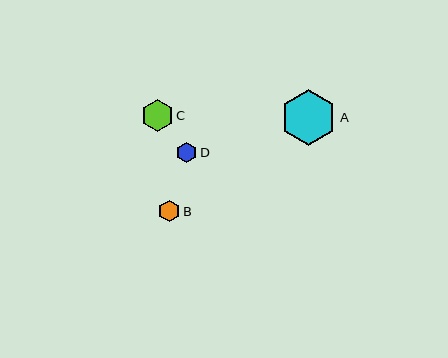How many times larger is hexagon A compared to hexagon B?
Hexagon A is approximately 2.6 times the size of hexagon B.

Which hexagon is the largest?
Hexagon A is the largest with a size of approximately 56 pixels.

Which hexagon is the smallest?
Hexagon D is the smallest with a size of approximately 21 pixels.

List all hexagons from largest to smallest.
From largest to smallest: A, C, B, D.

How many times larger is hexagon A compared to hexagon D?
Hexagon A is approximately 2.7 times the size of hexagon D.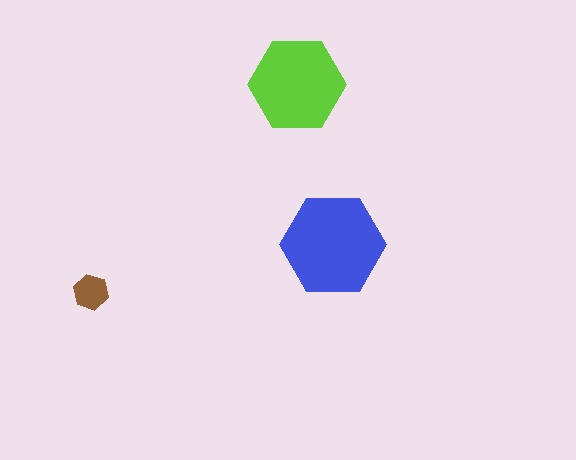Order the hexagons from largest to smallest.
the blue one, the lime one, the brown one.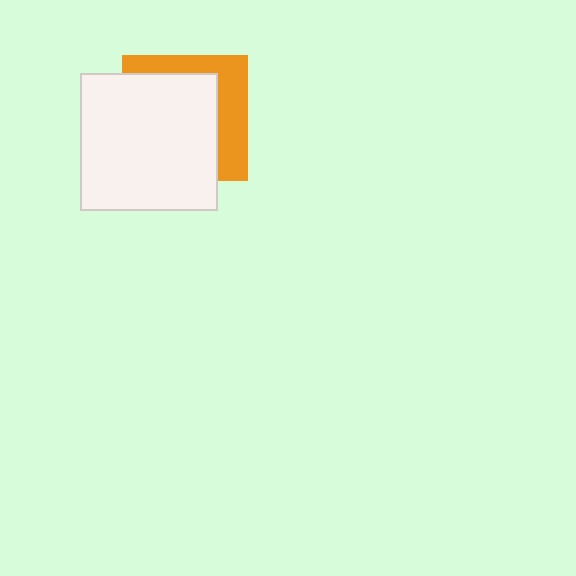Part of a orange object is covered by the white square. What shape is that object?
It is a square.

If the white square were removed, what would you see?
You would see the complete orange square.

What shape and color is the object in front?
The object in front is a white square.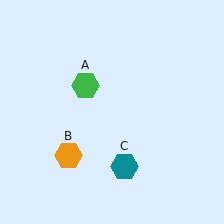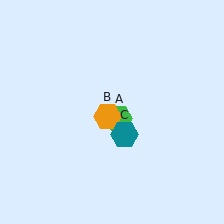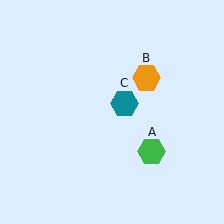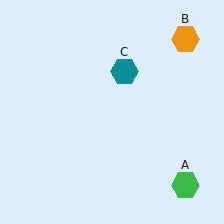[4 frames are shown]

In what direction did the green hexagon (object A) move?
The green hexagon (object A) moved down and to the right.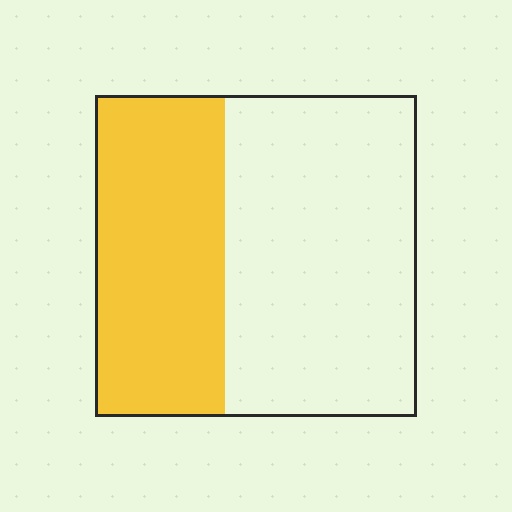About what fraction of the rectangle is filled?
About two fifths (2/5).